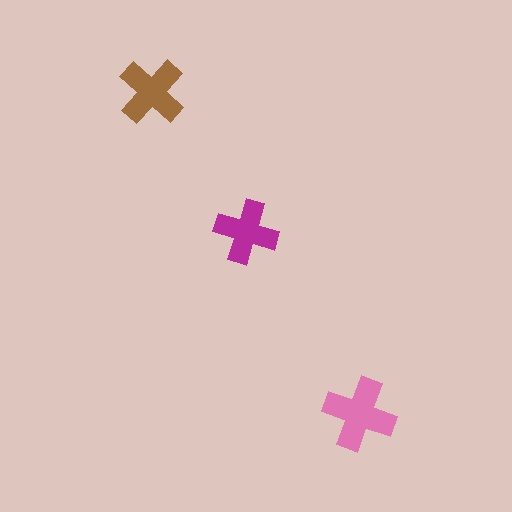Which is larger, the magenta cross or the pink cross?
The pink one.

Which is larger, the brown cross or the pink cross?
The pink one.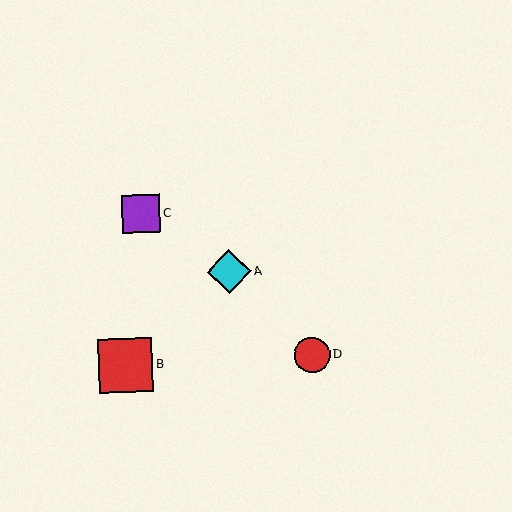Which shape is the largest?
The red square (labeled B) is the largest.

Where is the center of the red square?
The center of the red square is at (126, 365).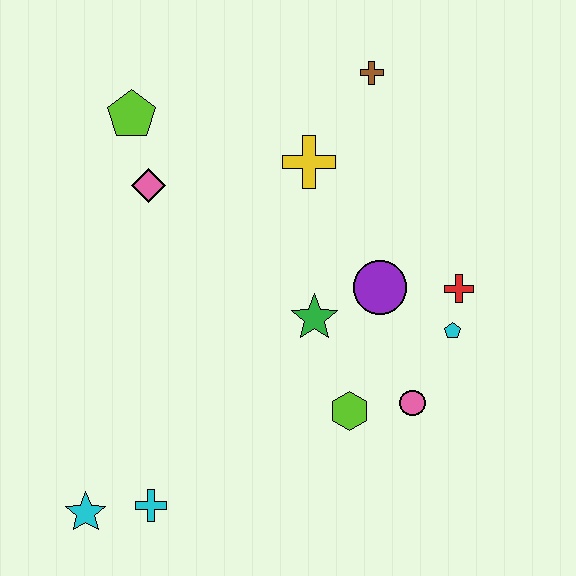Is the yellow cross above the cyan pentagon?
Yes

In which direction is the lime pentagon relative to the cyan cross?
The lime pentagon is above the cyan cross.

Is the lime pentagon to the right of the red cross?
No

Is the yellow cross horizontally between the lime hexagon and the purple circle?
No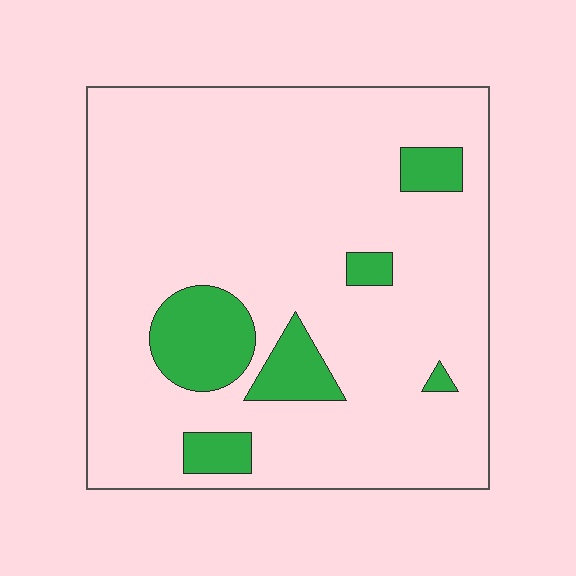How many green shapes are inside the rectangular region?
6.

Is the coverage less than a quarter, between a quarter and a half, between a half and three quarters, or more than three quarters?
Less than a quarter.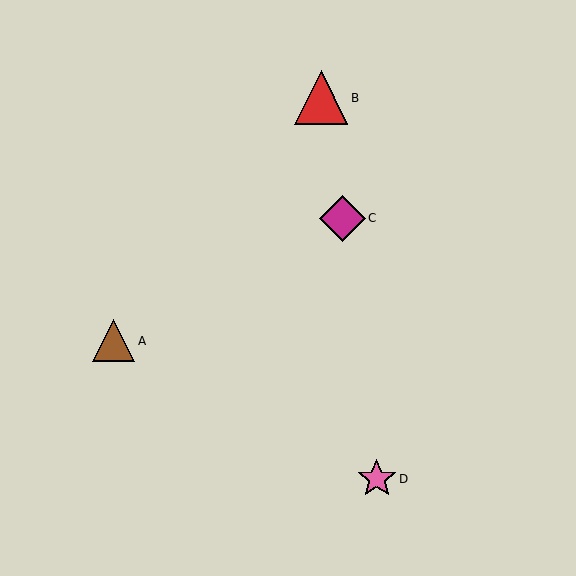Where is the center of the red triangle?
The center of the red triangle is at (321, 98).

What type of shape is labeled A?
Shape A is a brown triangle.